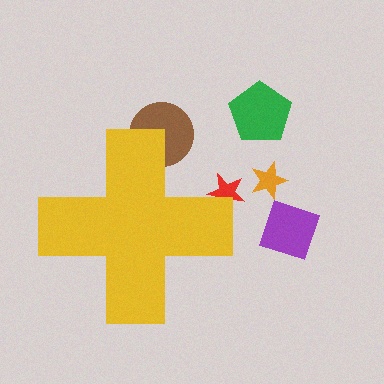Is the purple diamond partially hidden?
No, the purple diamond is fully visible.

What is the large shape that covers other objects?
A yellow cross.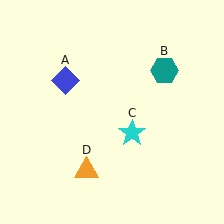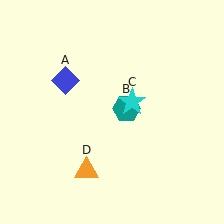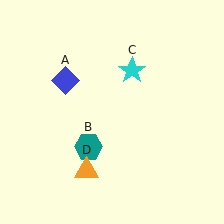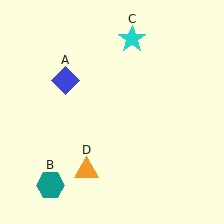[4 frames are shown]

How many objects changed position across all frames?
2 objects changed position: teal hexagon (object B), cyan star (object C).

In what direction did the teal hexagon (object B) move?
The teal hexagon (object B) moved down and to the left.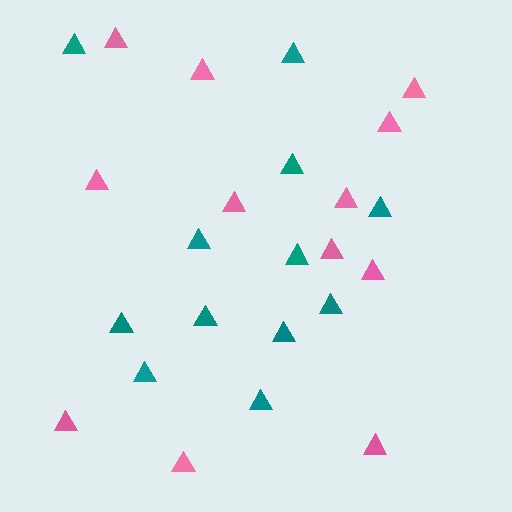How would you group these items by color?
There are 2 groups: one group of pink triangles (12) and one group of teal triangles (12).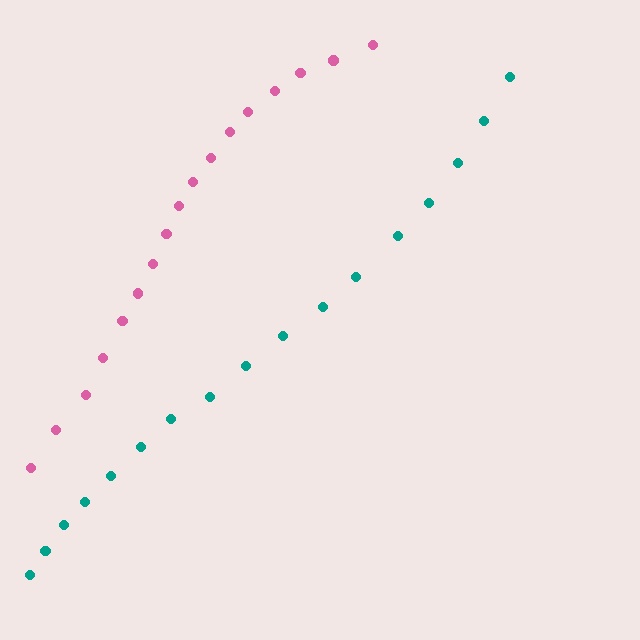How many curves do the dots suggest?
There are 2 distinct paths.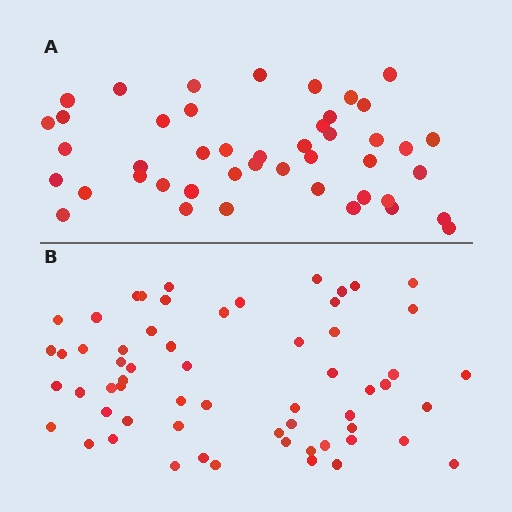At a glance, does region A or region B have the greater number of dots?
Region B (the bottom region) has more dots.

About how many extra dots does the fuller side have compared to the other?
Region B has approximately 15 more dots than region A.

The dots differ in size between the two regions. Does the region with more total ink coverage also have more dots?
No. Region A has more total ink coverage because its dots are larger, but region B actually contains more individual dots. Total area can be misleading — the number of items is what matters here.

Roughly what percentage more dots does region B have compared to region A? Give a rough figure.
About 35% more.